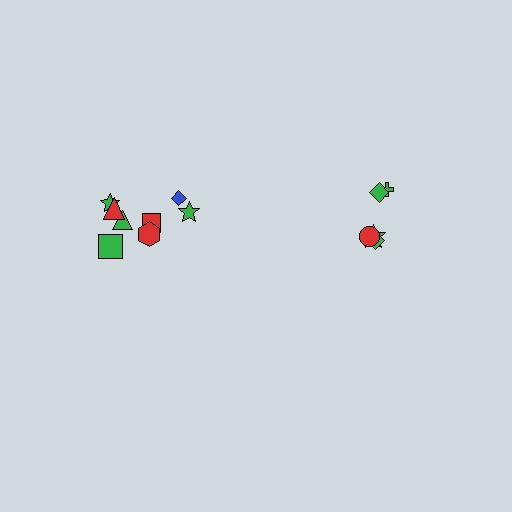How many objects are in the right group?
There are 5 objects.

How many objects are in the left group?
There are 8 objects.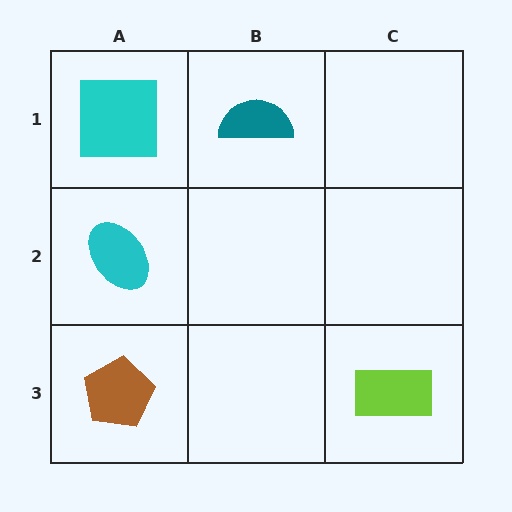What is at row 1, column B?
A teal semicircle.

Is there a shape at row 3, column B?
No, that cell is empty.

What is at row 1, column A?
A cyan square.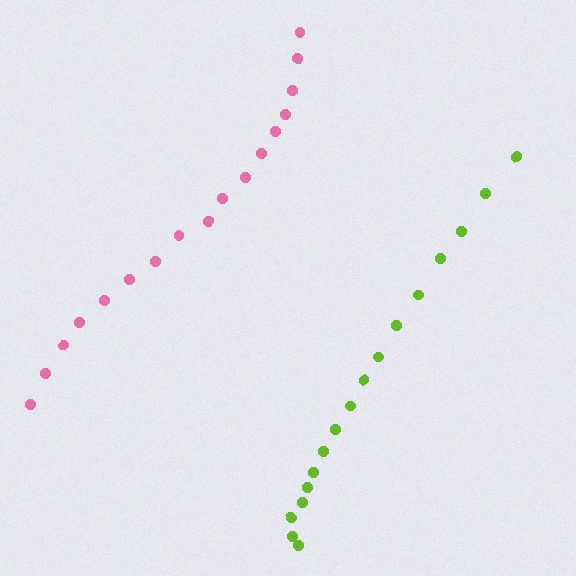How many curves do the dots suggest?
There are 2 distinct paths.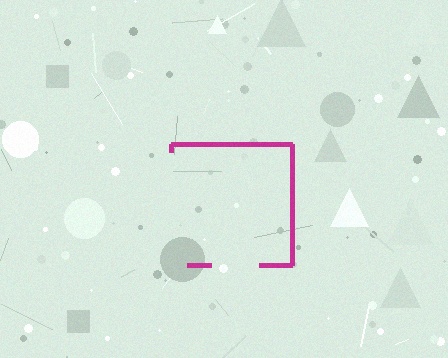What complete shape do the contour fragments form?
The contour fragments form a square.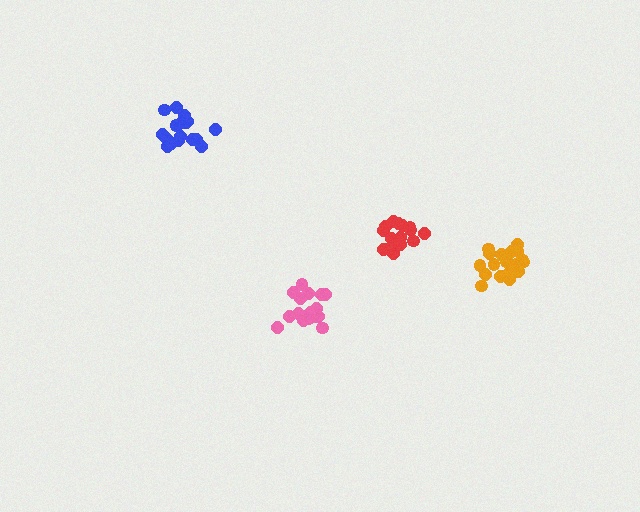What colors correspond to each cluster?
The clusters are colored: orange, pink, red, blue.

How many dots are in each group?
Group 1: 19 dots, Group 2: 18 dots, Group 3: 15 dots, Group 4: 17 dots (69 total).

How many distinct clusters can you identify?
There are 4 distinct clusters.